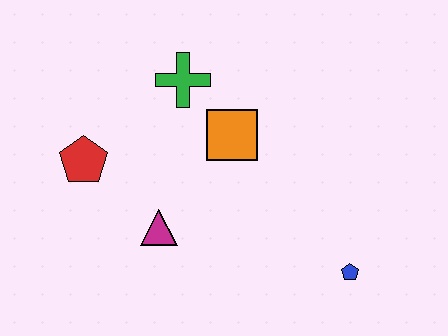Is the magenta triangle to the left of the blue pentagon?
Yes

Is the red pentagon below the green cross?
Yes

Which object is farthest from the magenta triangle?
The blue pentagon is farthest from the magenta triangle.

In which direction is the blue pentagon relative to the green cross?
The blue pentagon is below the green cross.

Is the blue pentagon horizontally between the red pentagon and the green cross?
No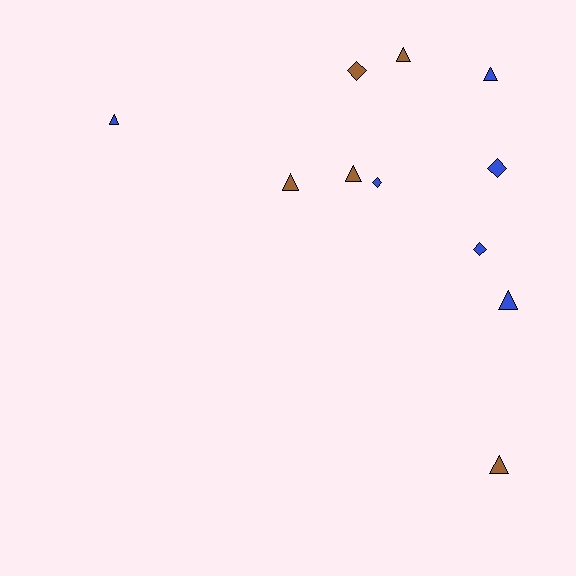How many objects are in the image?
There are 11 objects.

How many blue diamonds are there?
There are 3 blue diamonds.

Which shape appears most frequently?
Triangle, with 7 objects.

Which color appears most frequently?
Blue, with 6 objects.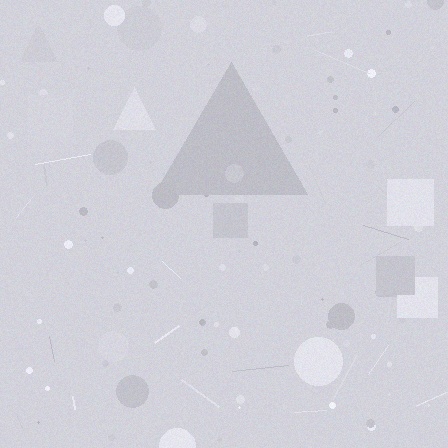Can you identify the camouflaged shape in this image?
The camouflaged shape is a triangle.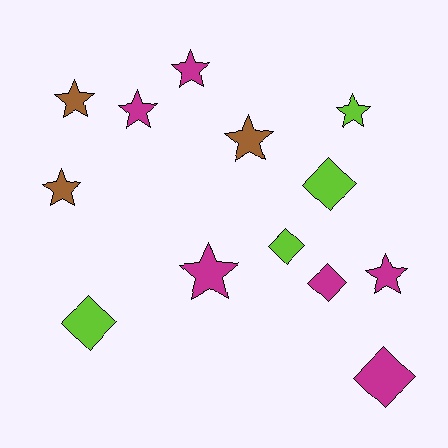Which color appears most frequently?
Magenta, with 6 objects.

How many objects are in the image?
There are 13 objects.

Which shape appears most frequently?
Star, with 8 objects.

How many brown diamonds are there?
There are no brown diamonds.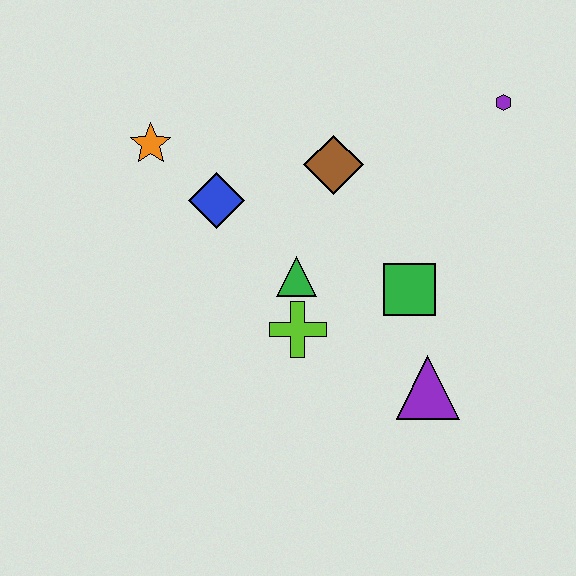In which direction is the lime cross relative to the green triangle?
The lime cross is below the green triangle.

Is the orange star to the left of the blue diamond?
Yes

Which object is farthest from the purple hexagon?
The orange star is farthest from the purple hexagon.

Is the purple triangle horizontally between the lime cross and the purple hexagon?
Yes